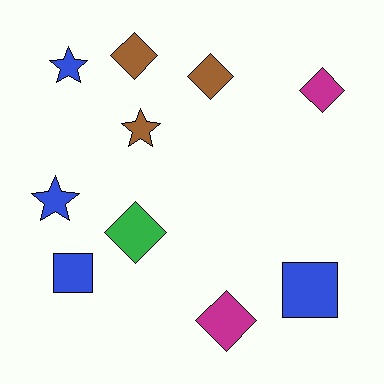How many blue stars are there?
There are 2 blue stars.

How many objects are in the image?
There are 10 objects.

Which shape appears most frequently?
Diamond, with 5 objects.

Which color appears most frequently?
Blue, with 4 objects.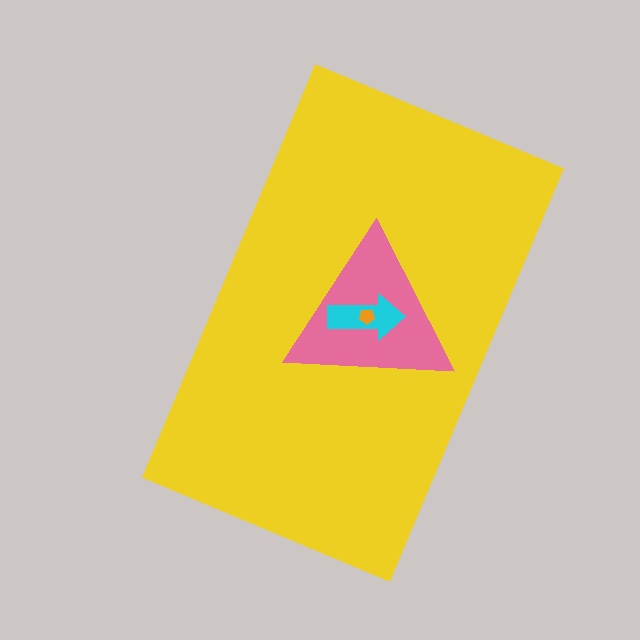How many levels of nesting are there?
4.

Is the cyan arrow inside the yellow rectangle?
Yes.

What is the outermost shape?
The yellow rectangle.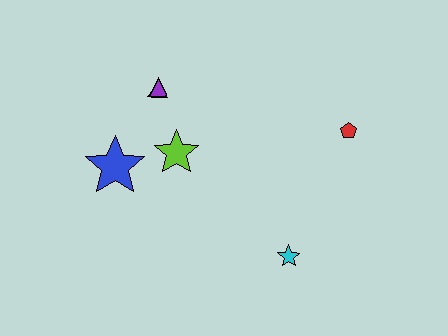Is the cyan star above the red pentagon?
No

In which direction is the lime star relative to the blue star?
The lime star is to the right of the blue star.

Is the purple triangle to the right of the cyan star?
No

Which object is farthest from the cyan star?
The purple triangle is farthest from the cyan star.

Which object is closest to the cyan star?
The red pentagon is closest to the cyan star.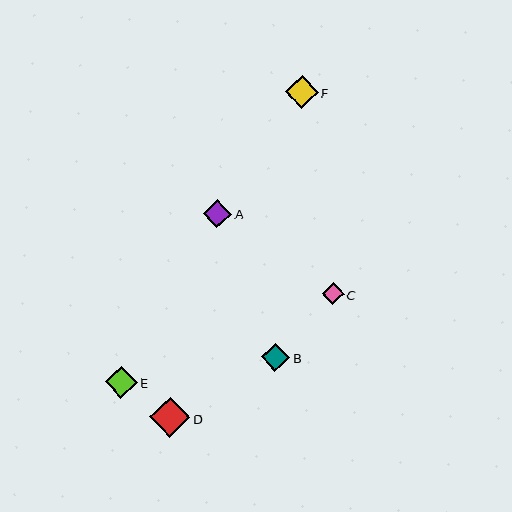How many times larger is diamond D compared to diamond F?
Diamond D is approximately 1.2 times the size of diamond F.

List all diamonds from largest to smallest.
From largest to smallest: D, F, E, A, B, C.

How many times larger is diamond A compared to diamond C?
Diamond A is approximately 1.3 times the size of diamond C.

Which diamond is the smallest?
Diamond C is the smallest with a size of approximately 22 pixels.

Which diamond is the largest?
Diamond D is the largest with a size of approximately 40 pixels.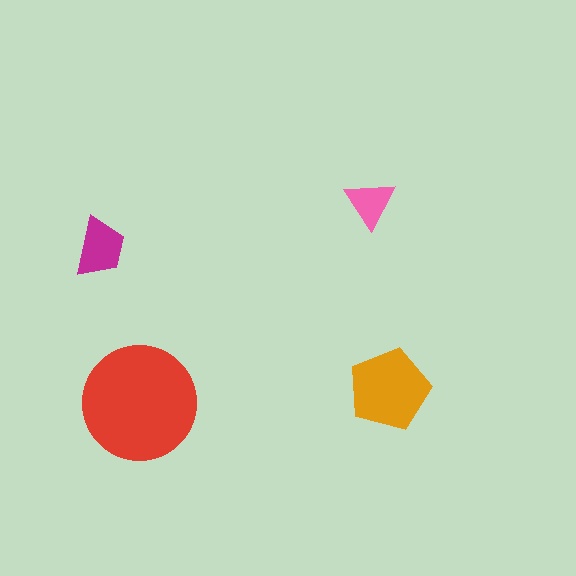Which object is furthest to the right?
The orange pentagon is rightmost.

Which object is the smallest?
The pink triangle.